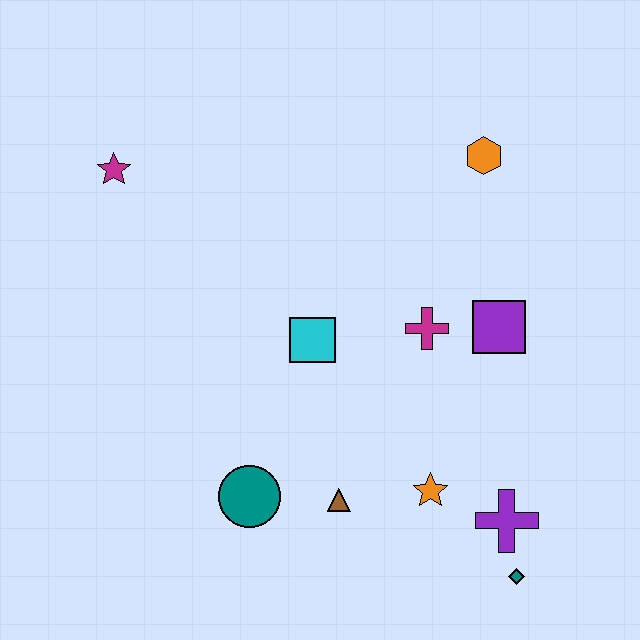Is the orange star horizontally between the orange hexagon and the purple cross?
No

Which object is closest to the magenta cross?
The purple square is closest to the magenta cross.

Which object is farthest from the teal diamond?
The magenta star is farthest from the teal diamond.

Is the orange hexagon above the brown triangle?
Yes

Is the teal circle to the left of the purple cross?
Yes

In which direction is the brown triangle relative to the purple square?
The brown triangle is below the purple square.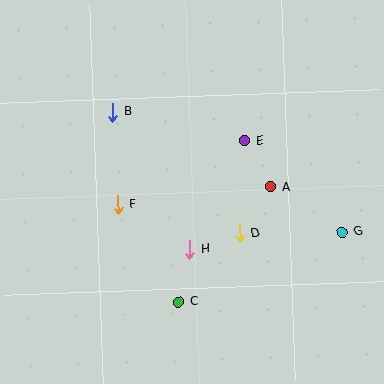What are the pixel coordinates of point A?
Point A is at (271, 187).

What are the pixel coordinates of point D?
Point D is at (240, 233).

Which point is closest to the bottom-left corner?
Point C is closest to the bottom-left corner.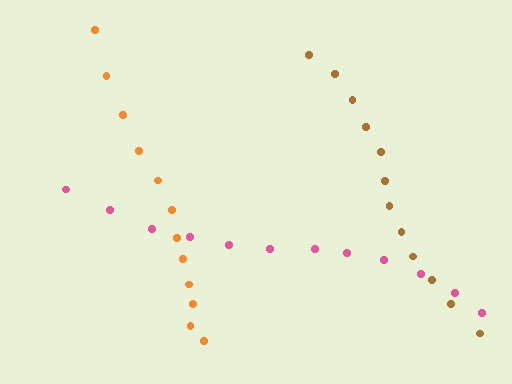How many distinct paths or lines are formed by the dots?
There are 3 distinct paths.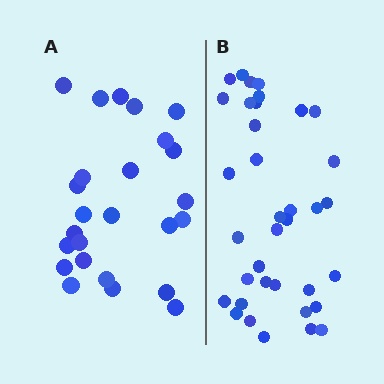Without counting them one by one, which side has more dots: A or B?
Region B (the right region) has more dots.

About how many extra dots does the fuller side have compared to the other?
Region B has roughly 12 or so more dots than region A.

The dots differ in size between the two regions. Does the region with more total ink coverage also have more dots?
No. Region A has more total ink coverage because its dots are larger, but region B actually contains more individual dots. Total area can be misleading — the number of items is what matters here.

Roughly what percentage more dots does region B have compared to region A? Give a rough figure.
About 45% more.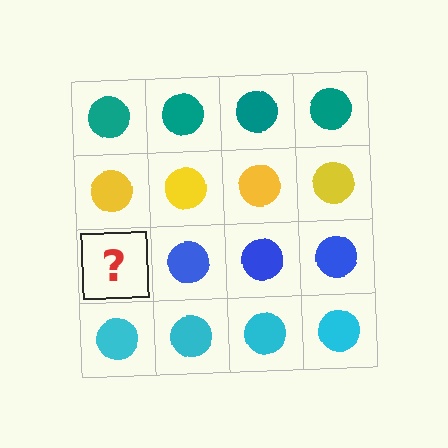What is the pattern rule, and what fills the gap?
The rule is that each row has a consistent color. The gap should be filled with a blue circle.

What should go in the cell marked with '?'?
The missing cell should contain a blue circle.